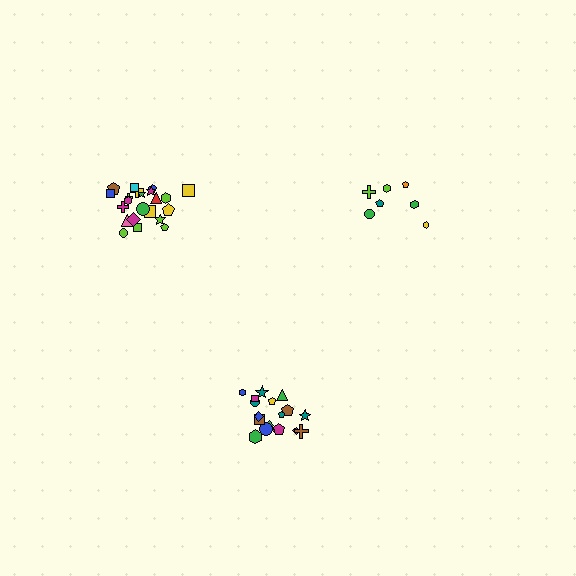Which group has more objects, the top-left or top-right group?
The top-left group.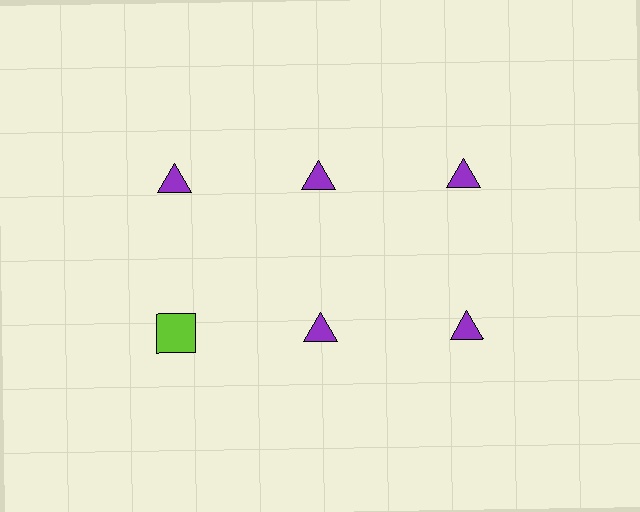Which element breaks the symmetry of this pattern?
The lime square in the second row, leftmost column breaks the symmetry. All other shapes are purple triangles.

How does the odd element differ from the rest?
It differs in both color (lime instead of purple) and shape (square instead of triangle).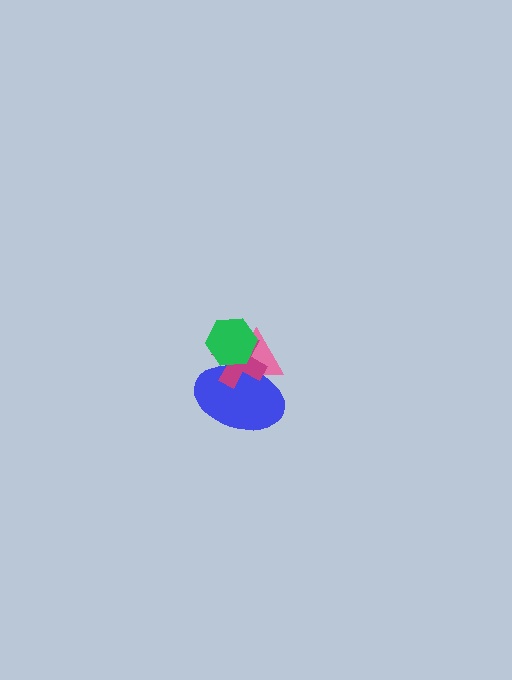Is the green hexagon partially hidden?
No, no other shape covers it.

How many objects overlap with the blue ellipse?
3 objects overlap with the blue ellipse.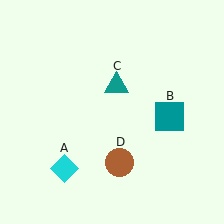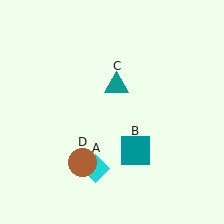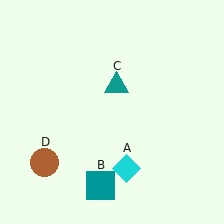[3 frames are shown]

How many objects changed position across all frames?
3 objects changed position: cyan diamond (object A), teal square (object B), brown circle (object D).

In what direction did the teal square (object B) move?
The teal square (object B) moved down and to the left.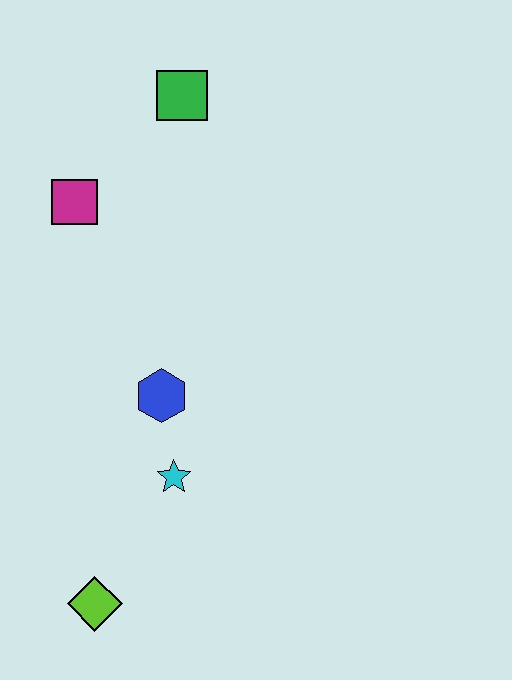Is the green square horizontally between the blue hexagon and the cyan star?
No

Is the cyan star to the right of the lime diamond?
Yes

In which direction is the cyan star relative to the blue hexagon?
The cyan star is below the blue hexagon.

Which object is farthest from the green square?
The lime diamond is farthest from the green square.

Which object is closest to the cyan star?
The blue hexagon is closest to the cyan star.